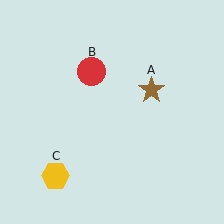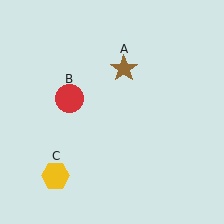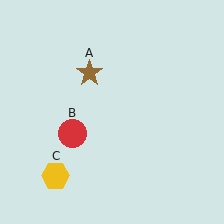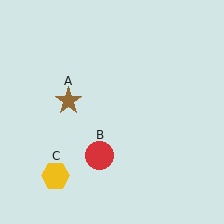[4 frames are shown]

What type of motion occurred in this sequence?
The brown star (object A), red circle (object B) rotated counterclockwise around the center of the scene.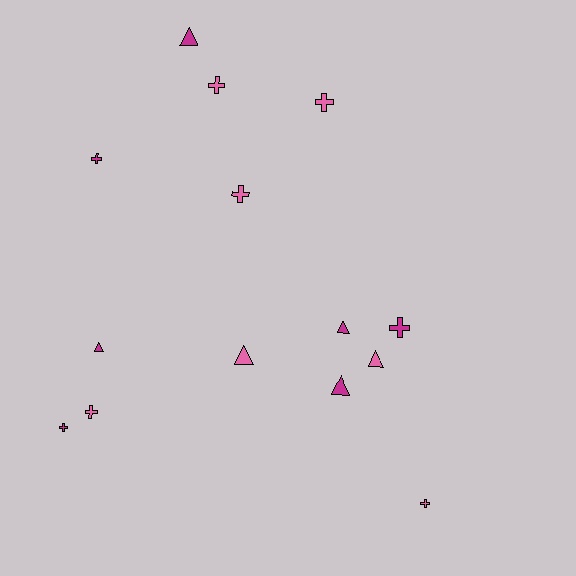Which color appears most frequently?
Pink, with 7 objects.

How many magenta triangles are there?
There are 4 magenta triangles.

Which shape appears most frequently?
Cross, with 8 objects.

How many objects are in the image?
There are 14 objects.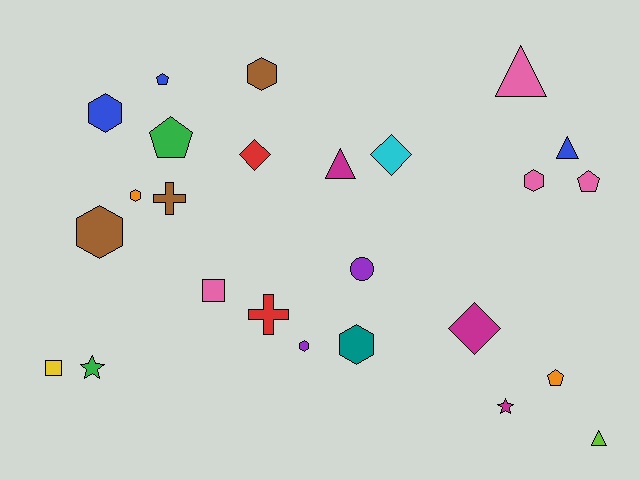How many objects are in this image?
There are 25 objects.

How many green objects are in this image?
There are 2 green objects.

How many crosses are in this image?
There are 2 crosses.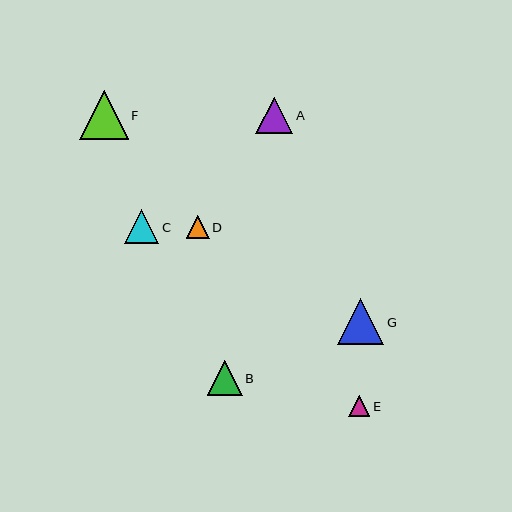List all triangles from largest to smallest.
From largest to smallest: F, G, A, B, C, D, E.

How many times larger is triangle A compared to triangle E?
Triangle A is approximately 1.7 times the size of triangle E.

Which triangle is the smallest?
Triangle E is the smallest with a size of approximately 21 pixels.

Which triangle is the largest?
Triangle F is the largest with a size of approximately 48 pixels.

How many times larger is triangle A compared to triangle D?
Triangle A is approximately 1.6 times the size of triangle D.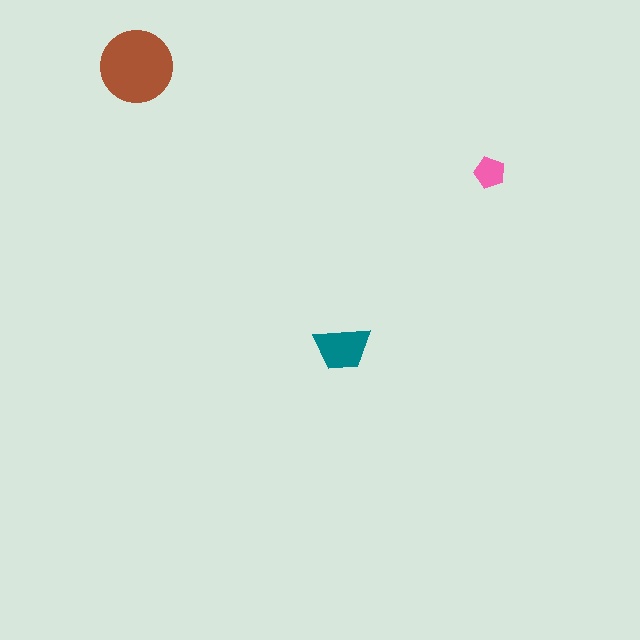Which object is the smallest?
The pink pentagon.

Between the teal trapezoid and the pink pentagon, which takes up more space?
The teal trapezoid.